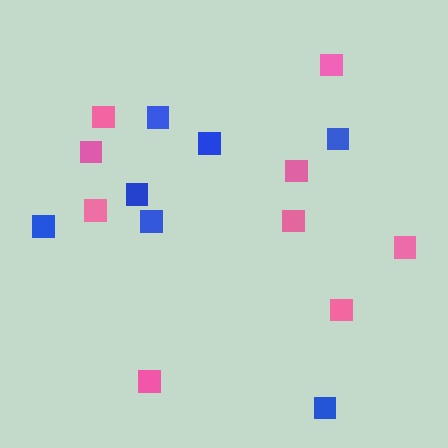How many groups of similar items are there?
There are 2 groups: one group of pink squares (9) and one group of blue squares (7).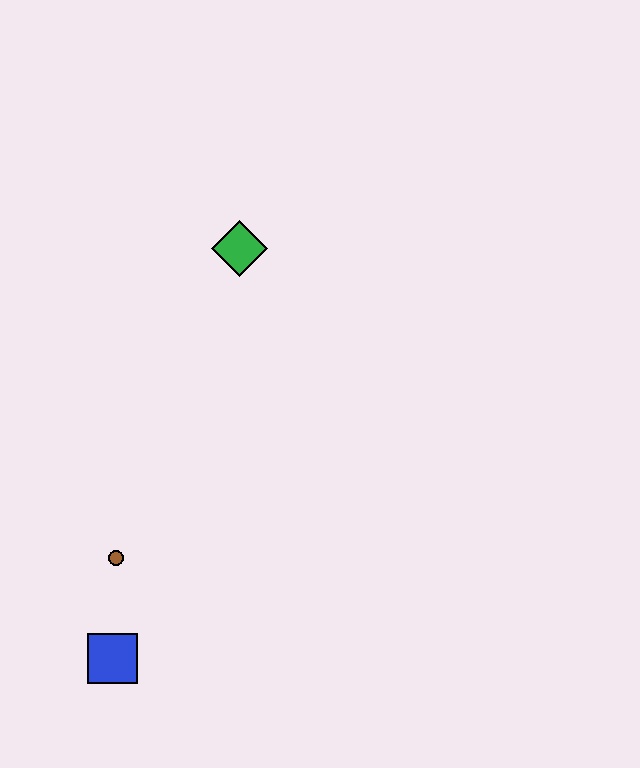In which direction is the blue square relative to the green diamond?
The blue square is below the green diamond.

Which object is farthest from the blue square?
The green diamond is farthest from the blue square.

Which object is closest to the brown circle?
The blue square is closest to the brown circle.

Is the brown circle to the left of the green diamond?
Yes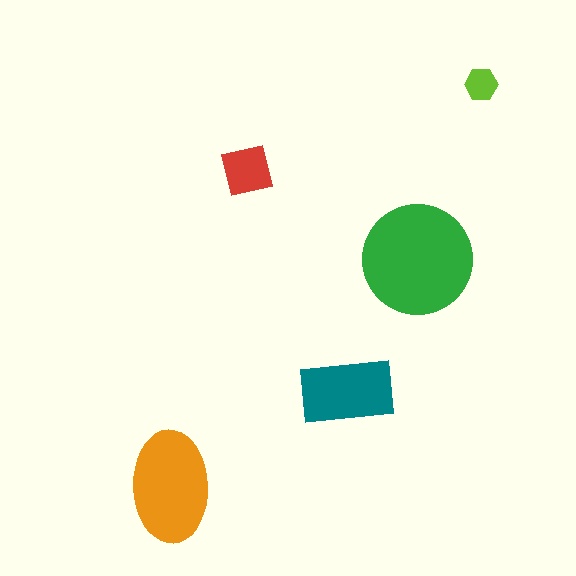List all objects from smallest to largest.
The lime hexagon, the red square, the teal rectangle, the orange ellipse, the green circle.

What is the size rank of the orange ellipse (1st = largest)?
2nd.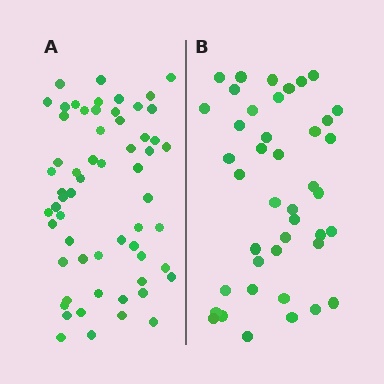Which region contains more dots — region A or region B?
Region A (the left region) has more dots.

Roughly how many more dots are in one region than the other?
Region A has approximately 20 more dots than region B.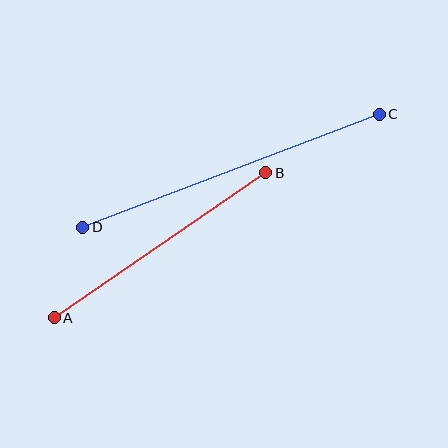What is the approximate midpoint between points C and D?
The midpoint is at approximately (231, 171) pixels.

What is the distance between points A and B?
The distance is approximately 256 pixels.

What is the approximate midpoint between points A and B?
The midpoint is at approximately (160, 245) pixels.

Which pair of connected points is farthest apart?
Points C and D are farthest apart.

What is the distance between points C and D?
The distance is approximately 317 pixels.